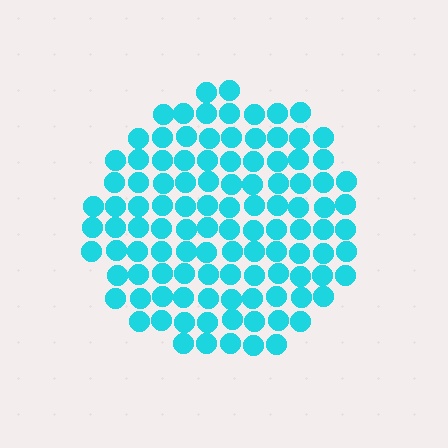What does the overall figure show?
The overall figure shows a circle.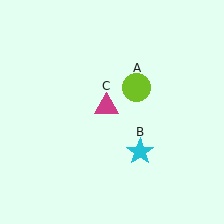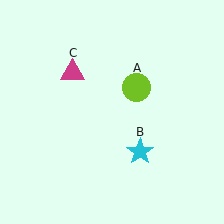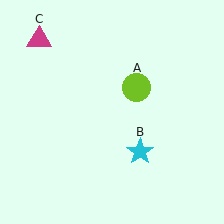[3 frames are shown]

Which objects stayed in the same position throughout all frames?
Lime circle (object A) and cyan star (object B) remained stationary.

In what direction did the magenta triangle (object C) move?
The magenta triangle (object C) moved up and to the left.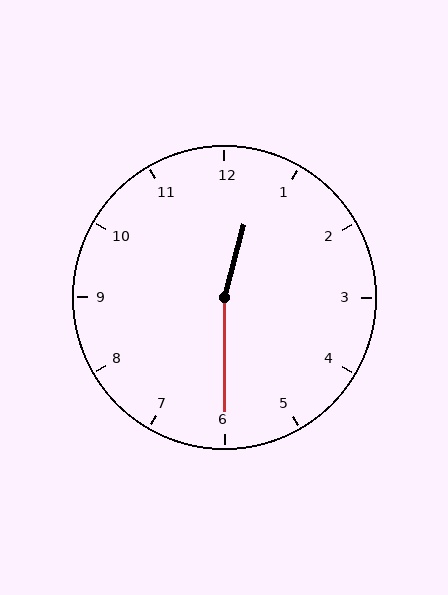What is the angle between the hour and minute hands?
Approximately 165 degrees.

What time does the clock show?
12:30.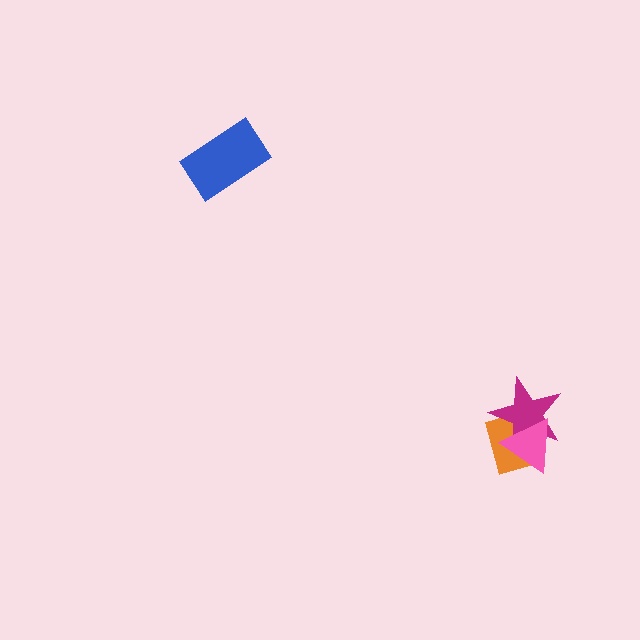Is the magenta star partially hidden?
Yes, it is partially covered by another shape.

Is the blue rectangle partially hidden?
No, no other shape covers it.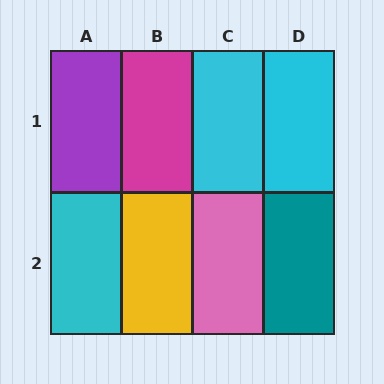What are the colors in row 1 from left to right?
Purple, magenta, cyan, cyan.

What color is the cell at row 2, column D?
Teal.